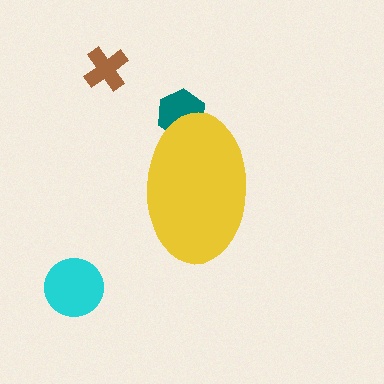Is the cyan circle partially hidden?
No, the cyan circle is fully visible.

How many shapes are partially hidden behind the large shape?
1 shape is partially hidden.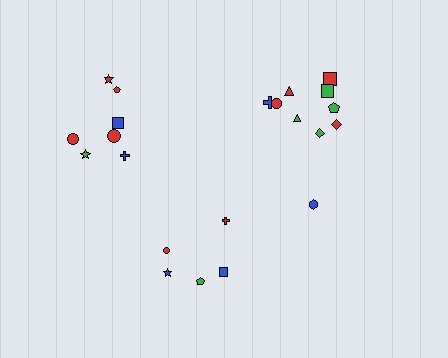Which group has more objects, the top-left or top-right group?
The top-right group.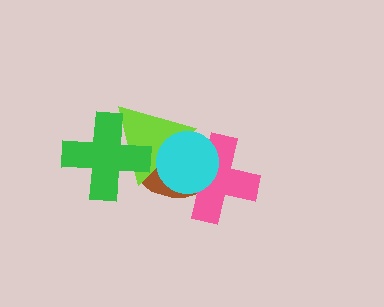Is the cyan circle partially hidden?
No, no other shape covers it.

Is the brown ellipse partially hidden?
Yes, it is partially covered by another shape.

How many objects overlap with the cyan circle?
3 objects overlap with the cyan circle.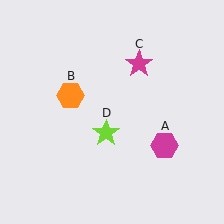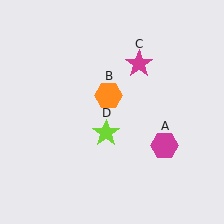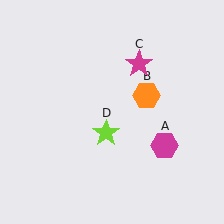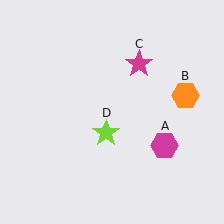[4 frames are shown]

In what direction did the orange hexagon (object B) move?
The orange hexagon (object B) moved right.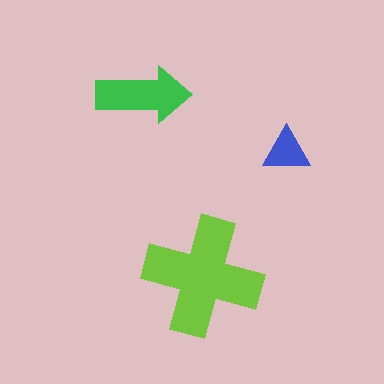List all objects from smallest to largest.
The blue triangle, the green arrow, the lime cross.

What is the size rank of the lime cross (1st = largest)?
1st.